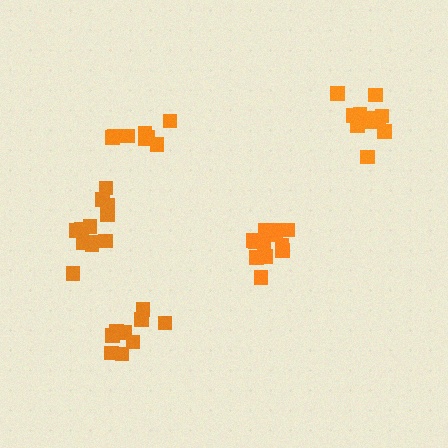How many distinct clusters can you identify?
There are 5 distinct clusters.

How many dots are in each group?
Group 1: 13 dots, Group 2: 9 dots, Group 3: 8 dots, Group 4: 12 dots, Group 5: 14 dots (56 total).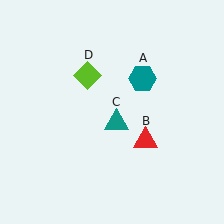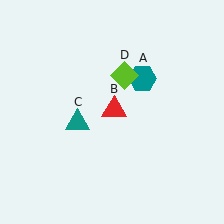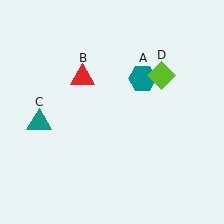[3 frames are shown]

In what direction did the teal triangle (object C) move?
The teal triangle (object C) moved left.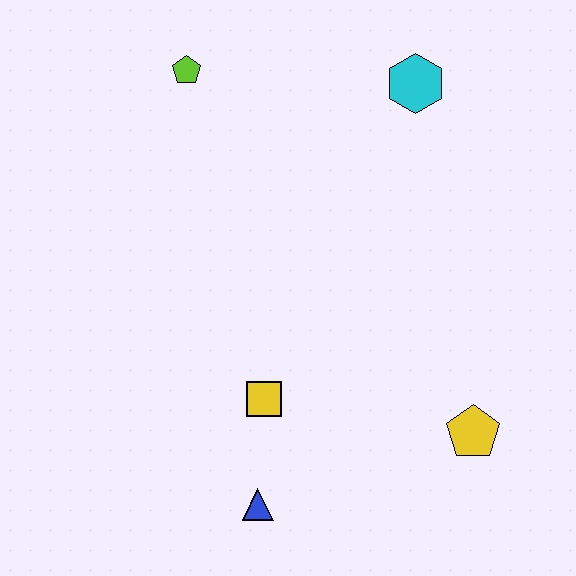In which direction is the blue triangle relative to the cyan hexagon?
The blue triangle is below the cyan hexagon.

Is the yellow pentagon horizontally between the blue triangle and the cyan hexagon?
No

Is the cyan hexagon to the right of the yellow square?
Yes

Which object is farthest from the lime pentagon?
The yellow pentagon is farthest from the lime pentagon.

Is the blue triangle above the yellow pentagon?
No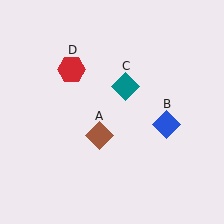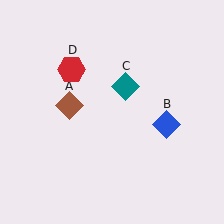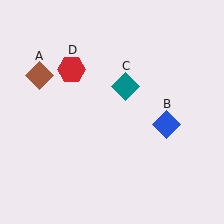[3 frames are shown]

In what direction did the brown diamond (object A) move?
The brown diamond (object A) moved up and to the left.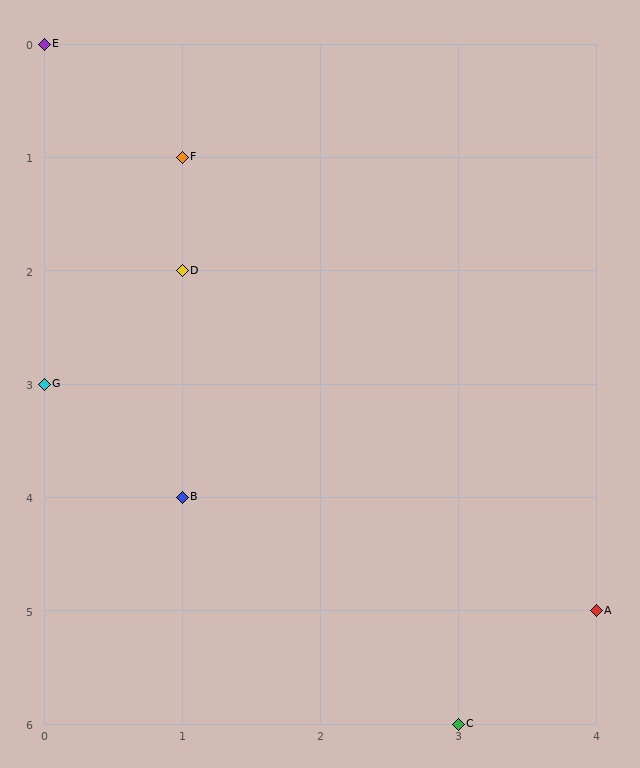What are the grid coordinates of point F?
Point F is at grid coordinates (1, 1).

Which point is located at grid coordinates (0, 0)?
Point E is at (0, 0).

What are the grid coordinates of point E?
Point E is at grid coordinates (0, 0).